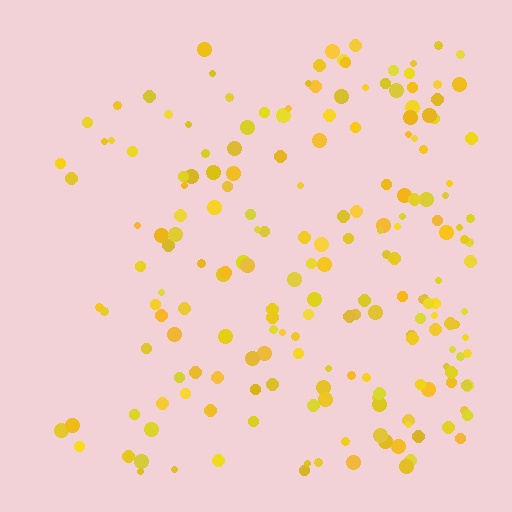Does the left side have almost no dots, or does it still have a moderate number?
Still a moderate number, just noticeably fewer than the right.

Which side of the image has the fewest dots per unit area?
The left.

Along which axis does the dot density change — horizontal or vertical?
Horizontal.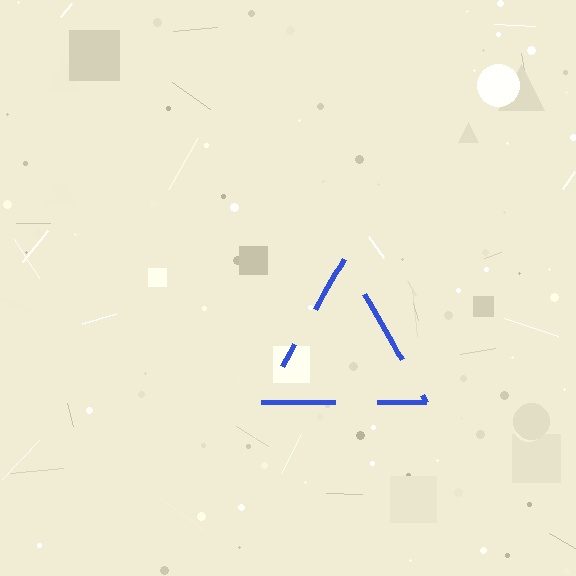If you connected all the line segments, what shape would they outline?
They would outline a triangle.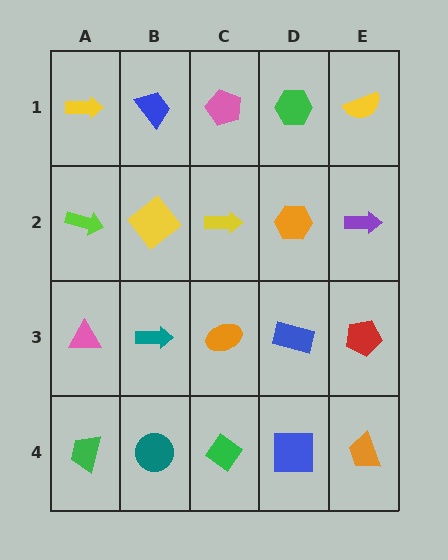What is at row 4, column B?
A teal circle.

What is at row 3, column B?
A teal arrow.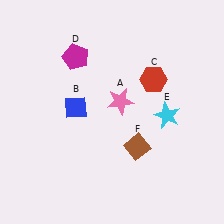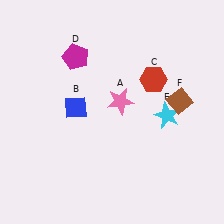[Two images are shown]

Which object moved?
The brown diamond (F) moved up.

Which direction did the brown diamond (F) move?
The brown diamond (F) moved up.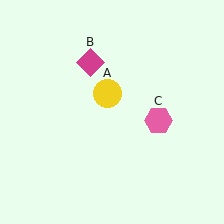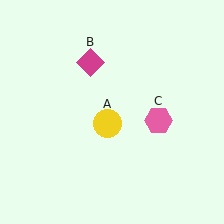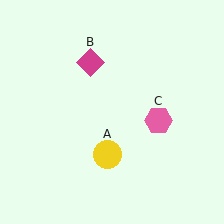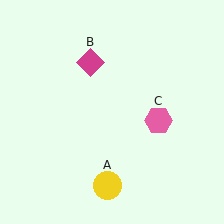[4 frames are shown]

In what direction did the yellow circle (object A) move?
The yellow circle (object A) moved down.